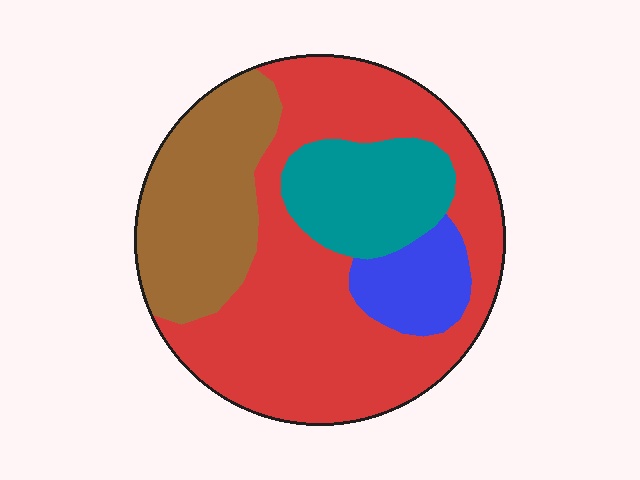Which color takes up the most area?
Red, at roughly 50%.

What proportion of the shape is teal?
Teal covers 15% of the shape.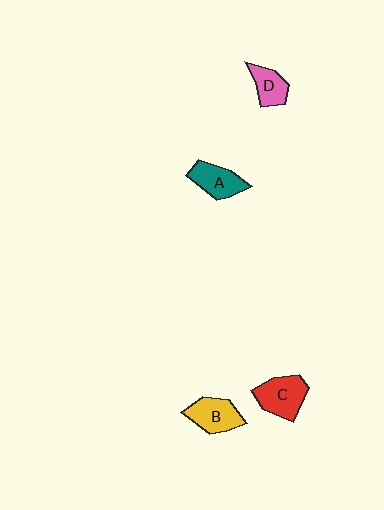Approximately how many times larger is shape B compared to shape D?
Approximately 1.4 times.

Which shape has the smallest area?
Shape D (pink).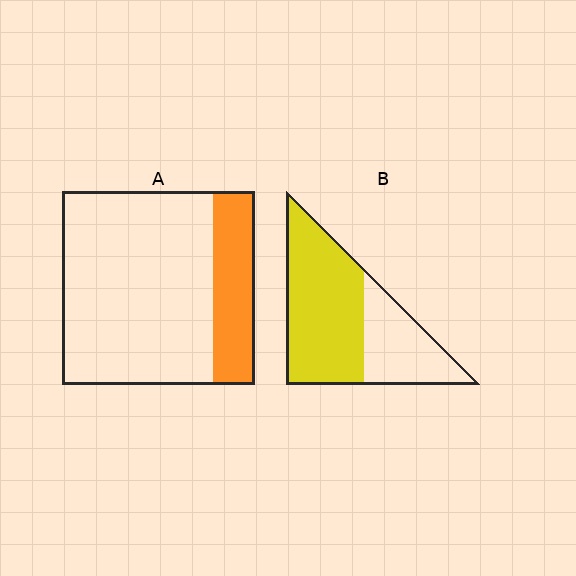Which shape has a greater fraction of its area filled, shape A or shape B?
Shape B.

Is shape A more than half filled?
No.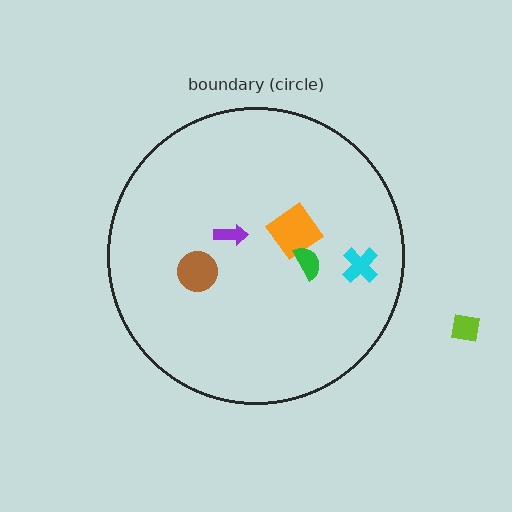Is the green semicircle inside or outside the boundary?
Inside.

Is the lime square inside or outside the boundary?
Outside.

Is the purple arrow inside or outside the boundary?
Inside.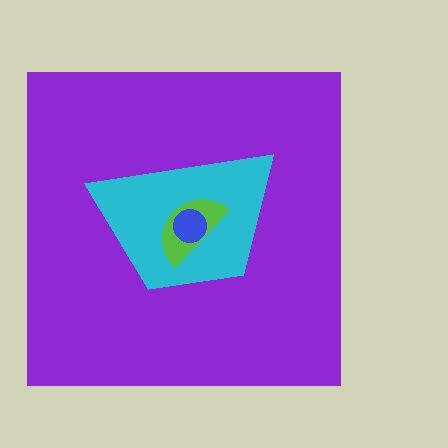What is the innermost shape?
The blue circle.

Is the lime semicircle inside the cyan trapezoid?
Yes.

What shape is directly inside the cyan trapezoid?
The lime semicircle.